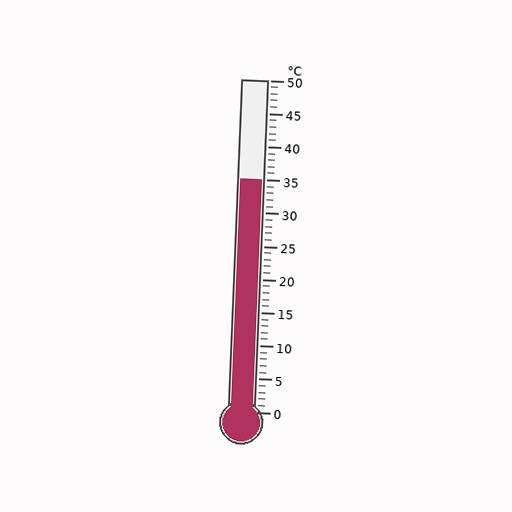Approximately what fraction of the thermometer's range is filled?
The thermometer is filled to approximately 70% of its range.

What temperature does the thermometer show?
The thermometer shows approximately 35°C.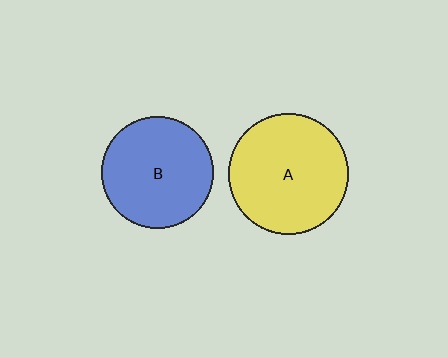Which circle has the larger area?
Circle A (yellow).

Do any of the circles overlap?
No, none of the circles overlap.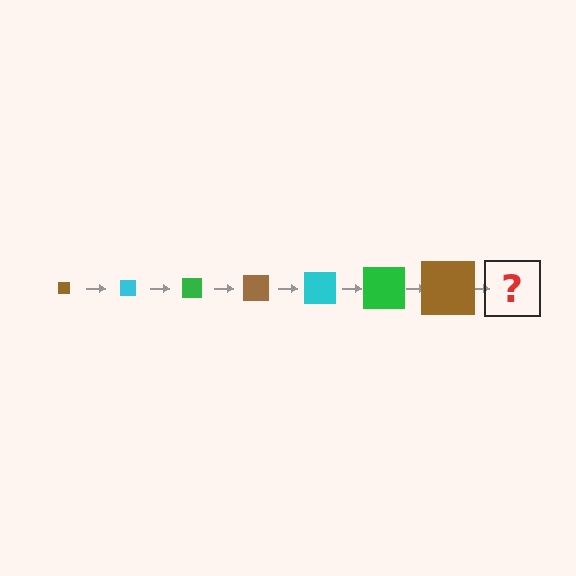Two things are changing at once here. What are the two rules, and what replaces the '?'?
The two rules are that the square grows larger each step and the color cycles through brown, cyan, and green. The '?' should be a cyan square, larger than the previous one.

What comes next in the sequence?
The next element should be a cyan square, larger than the previous one.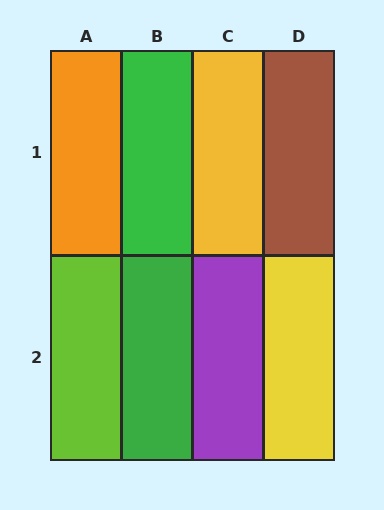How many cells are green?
2 cells are green.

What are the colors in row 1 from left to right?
Orange, green, yellow, brown.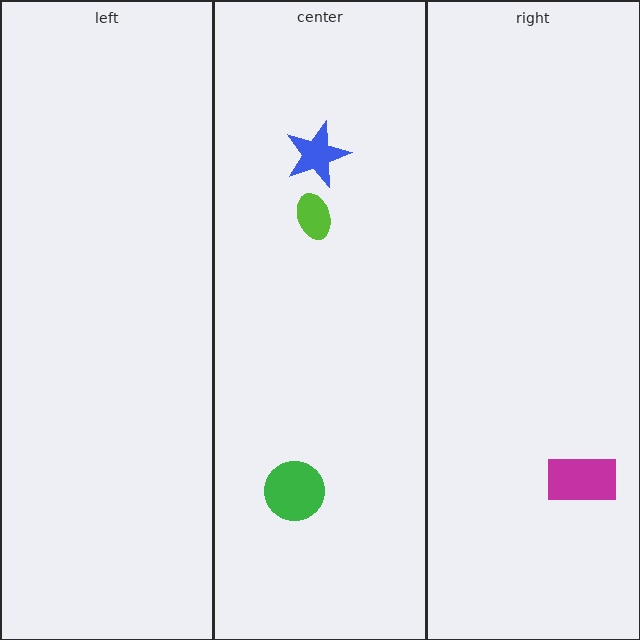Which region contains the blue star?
The center region.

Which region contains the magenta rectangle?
The right region.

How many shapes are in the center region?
3.